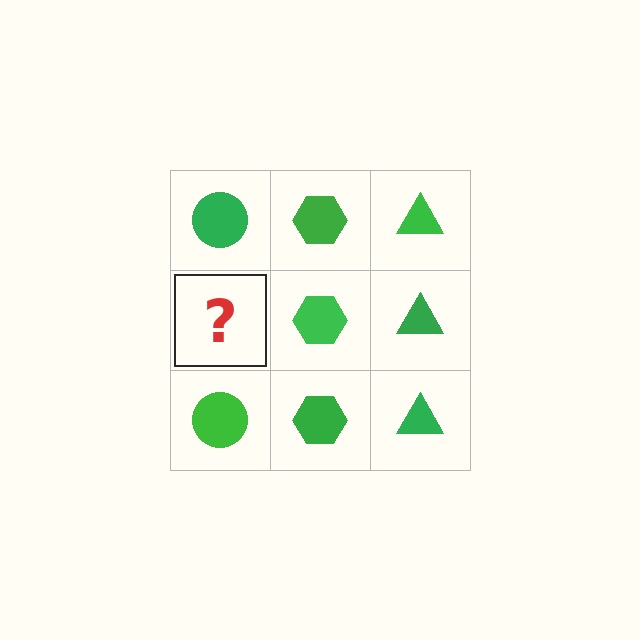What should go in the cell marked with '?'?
The missing cell should contain a green circle.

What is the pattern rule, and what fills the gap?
The rule is that each column has a consistent shape. The gap should be filled with a green circle.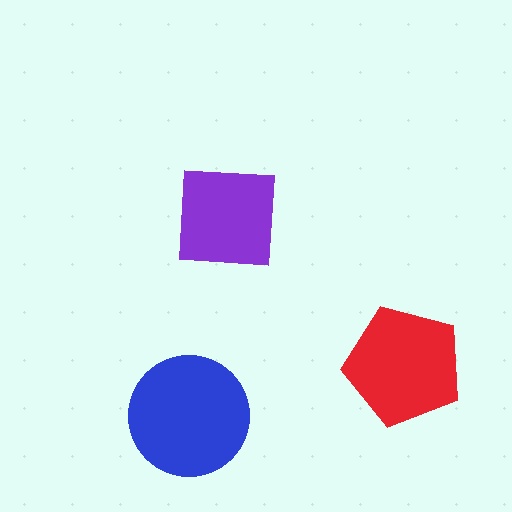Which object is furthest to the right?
The red pentagon is rightmost.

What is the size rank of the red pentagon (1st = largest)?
2nd.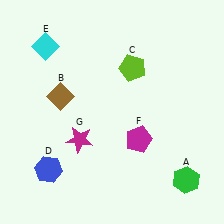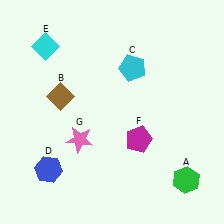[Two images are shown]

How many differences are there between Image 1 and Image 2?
There are 2 differences between the two images.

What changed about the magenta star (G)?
In Image 1, G is magenta. In Image 2, it changed to pink.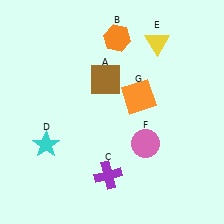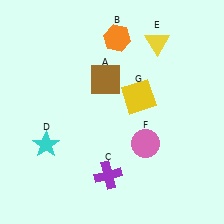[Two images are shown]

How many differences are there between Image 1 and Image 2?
There is 1 difference between the two images.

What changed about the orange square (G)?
In Image 1, G is orange. In Image 2, it changed to yellow.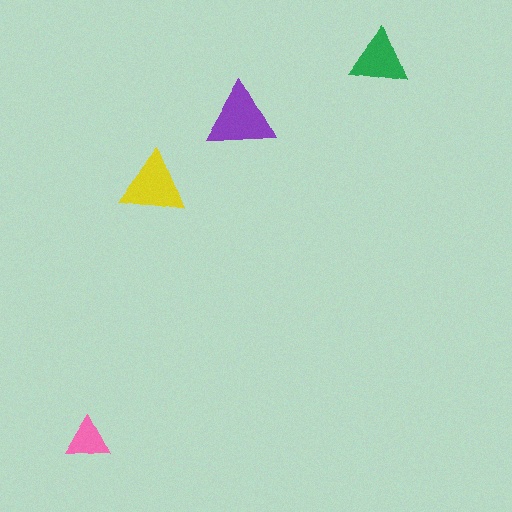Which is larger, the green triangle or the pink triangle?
The green one.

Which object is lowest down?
The pink triangle is bottommost.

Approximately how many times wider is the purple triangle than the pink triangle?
About 1.5 times wider.